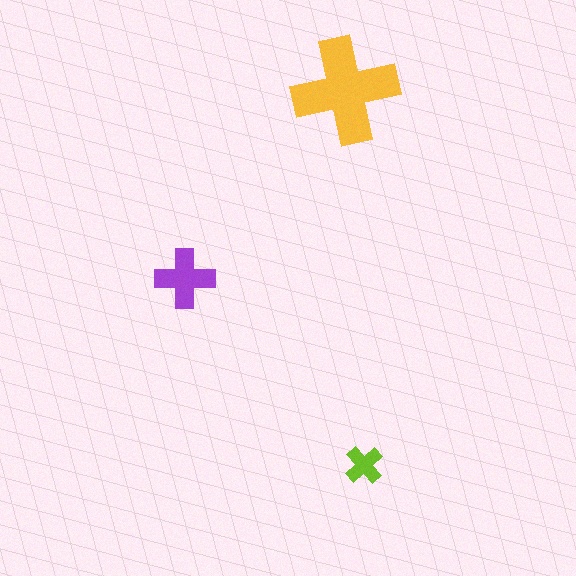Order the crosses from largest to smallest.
the yellow one, the purple one, the lime one.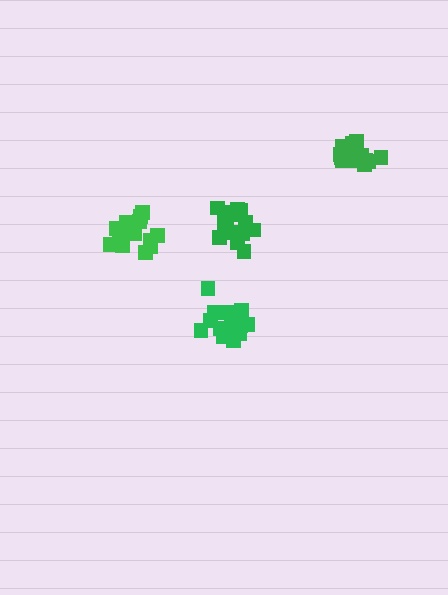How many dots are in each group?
Group 1: 14 dots, Group 2: 16 dots, Group 3: 15 dots, Group 4: 14 dots (59 total).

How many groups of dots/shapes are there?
There are 4 groups.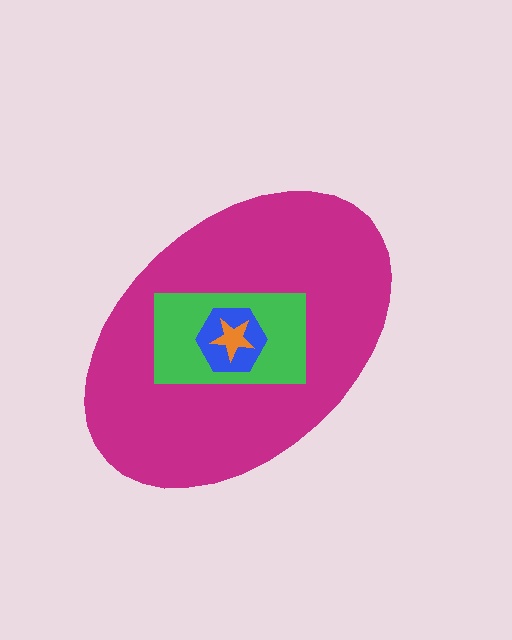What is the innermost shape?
The orange star.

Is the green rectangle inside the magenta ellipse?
Yes.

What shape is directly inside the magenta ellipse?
The green rectangle.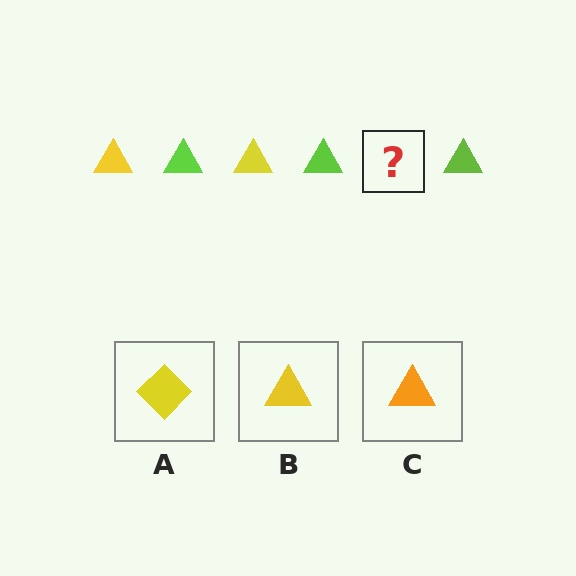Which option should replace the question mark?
Option B.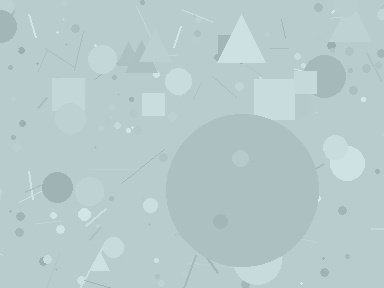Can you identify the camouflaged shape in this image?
The camouflaged shape is a circle.